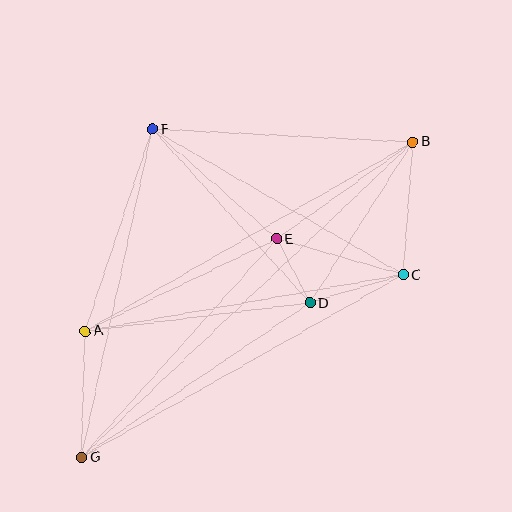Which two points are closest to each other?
Points D and E are closest to each other.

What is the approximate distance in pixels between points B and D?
The distance between B and D is approximately 191 pixels.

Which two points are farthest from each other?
Points B and G are farthest from each other.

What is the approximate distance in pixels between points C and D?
The distance between C and D is approximately 97 pixels.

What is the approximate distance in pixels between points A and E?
The distance between A and E is approximately 213 pixels.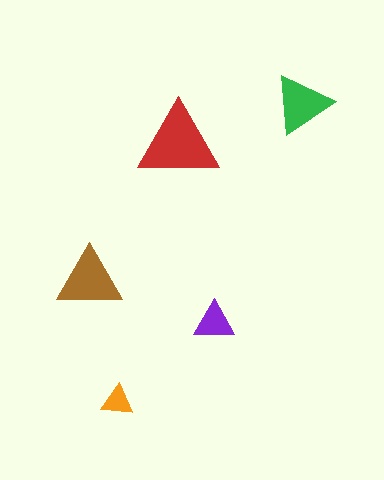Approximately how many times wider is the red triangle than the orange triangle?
About 2.5 times wider.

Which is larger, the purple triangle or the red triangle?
The red one.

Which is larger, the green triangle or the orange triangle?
The green one.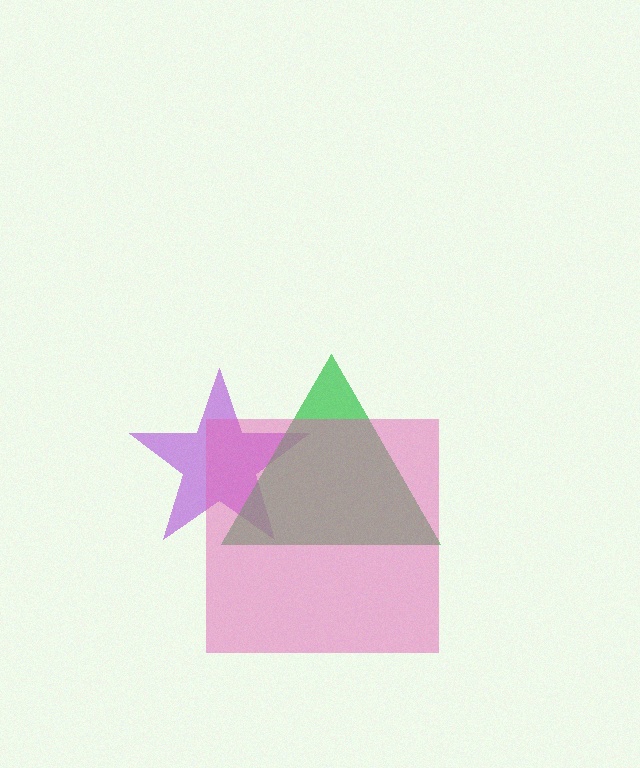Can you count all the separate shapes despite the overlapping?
Yes, there are 3 separate shapes.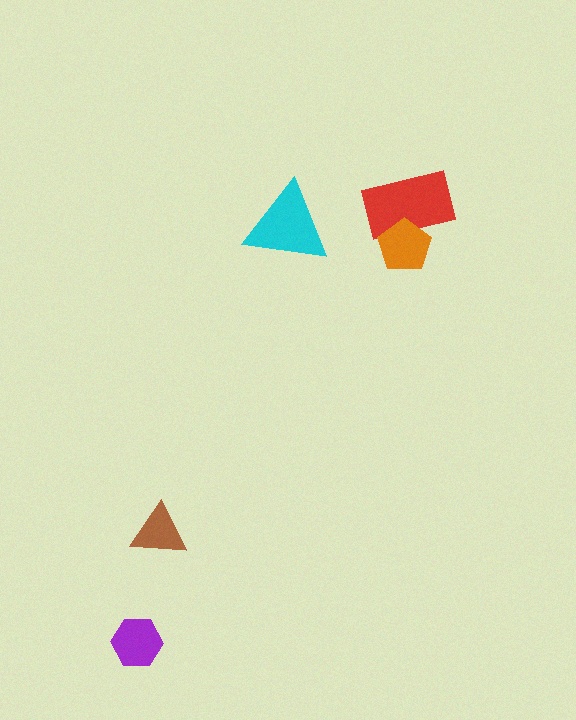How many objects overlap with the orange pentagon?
1 object overlaps with the orange pentagon.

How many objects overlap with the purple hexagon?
0 objects overlap with the purple hexagon.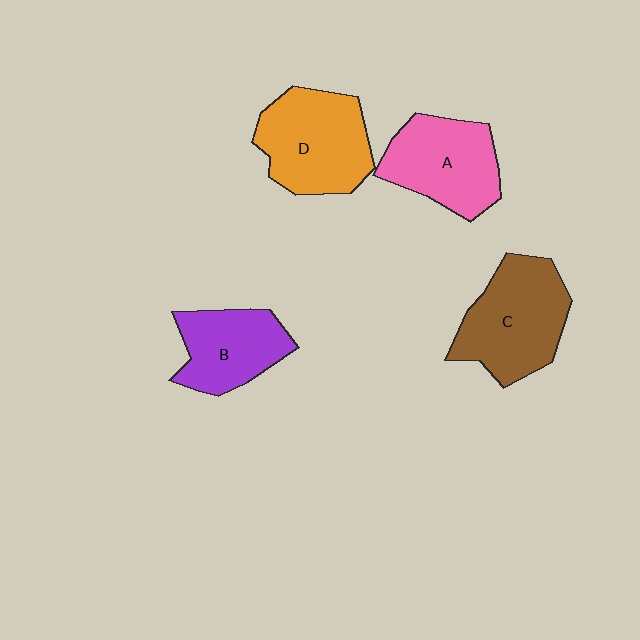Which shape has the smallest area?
Shape B (purple).